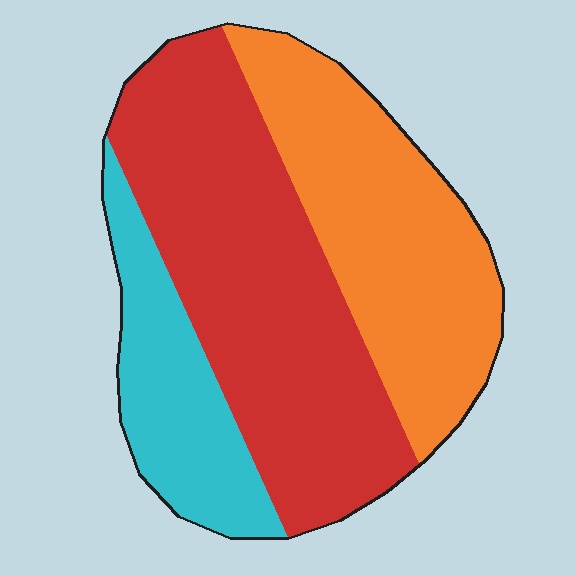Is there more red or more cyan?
Red.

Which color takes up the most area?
Red, at roughly 45%.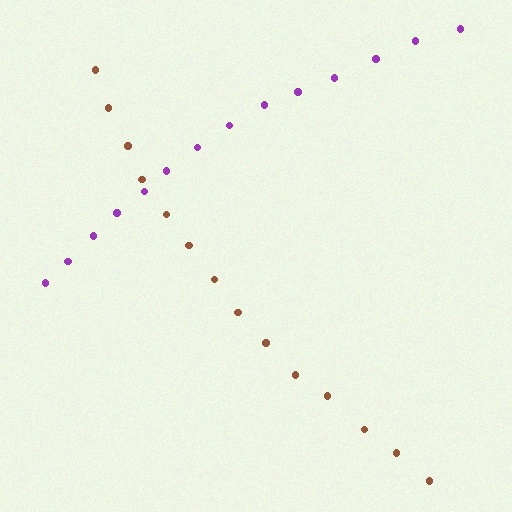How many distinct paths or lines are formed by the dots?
There are 2 distinct paths.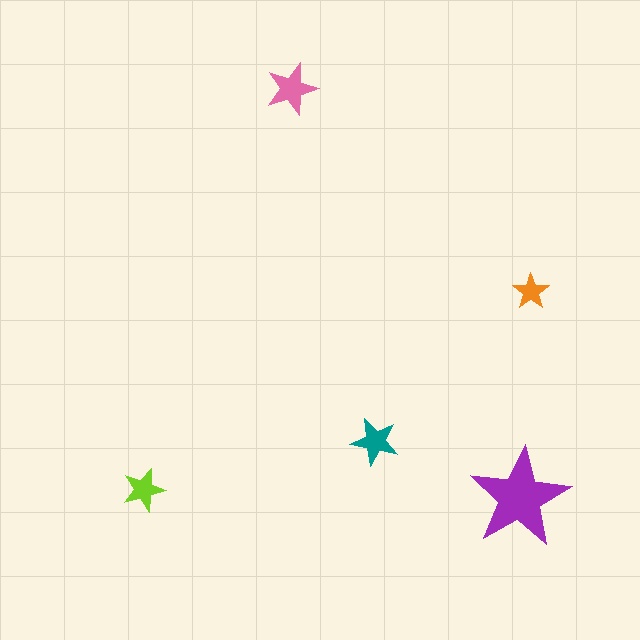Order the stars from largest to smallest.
the purple one, the pink one, the teal one, the lime one, the orange one.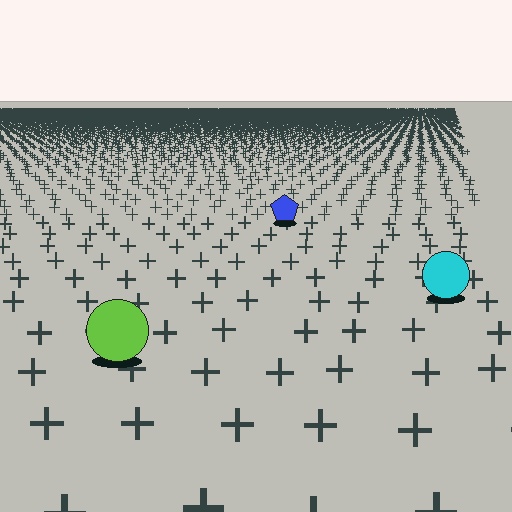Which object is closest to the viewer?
The lime circle is closest. The texture marks near it are larger and more spread out.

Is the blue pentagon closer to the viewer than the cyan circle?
No. The cyan circle is closer — you can tell from the texture gradient: the ground texture is coarser near it.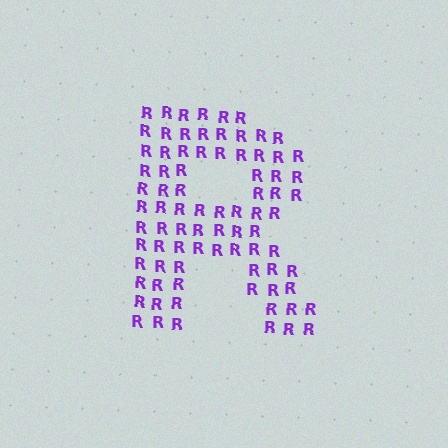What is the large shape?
The large shape is the letter R.